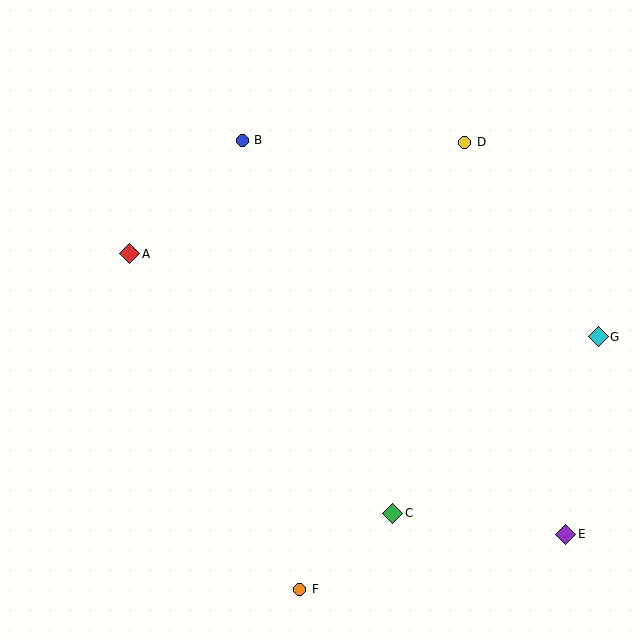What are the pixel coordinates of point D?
Point D is at (465, 142).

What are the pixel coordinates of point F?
Point F is at (300, 589).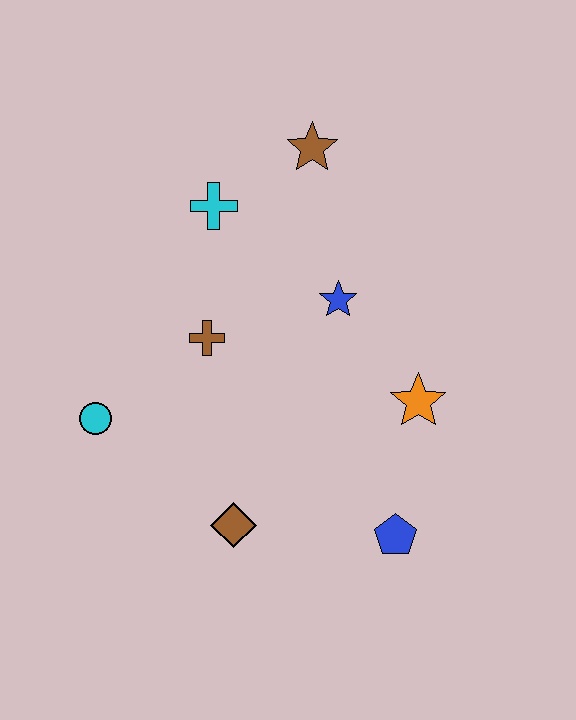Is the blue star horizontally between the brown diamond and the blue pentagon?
Yes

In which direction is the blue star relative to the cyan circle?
The blue star is to the right of the cyan circle.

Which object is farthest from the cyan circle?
The brown star is farthest from the cyan circle.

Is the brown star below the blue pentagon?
No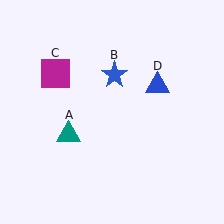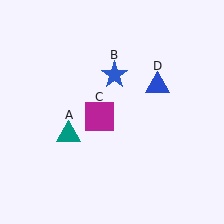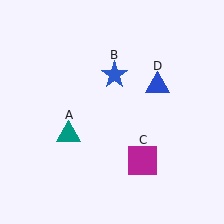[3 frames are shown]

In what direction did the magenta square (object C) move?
The magenta square (object C) moved down and to the right.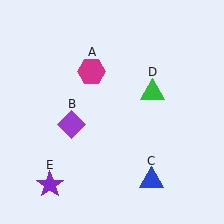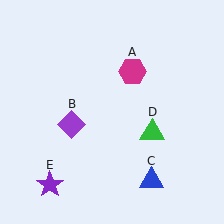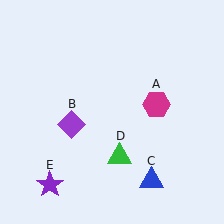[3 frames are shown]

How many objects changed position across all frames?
2 objects changed position: magenta hexagon (object A), green triangle (object D).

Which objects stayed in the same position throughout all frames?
Purple diamond (object B) and blue triangle (object C) and purple star (object E) remained stationary.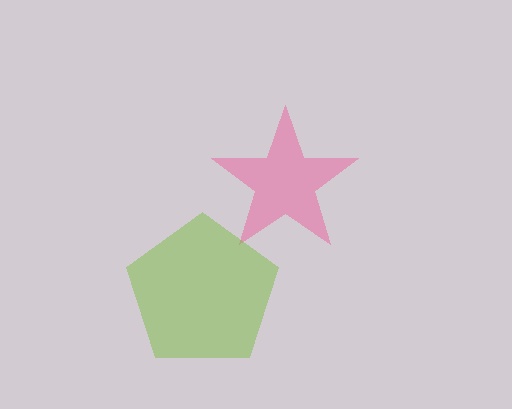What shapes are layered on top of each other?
The layered shapes are: a pink star, a lime pentagon.